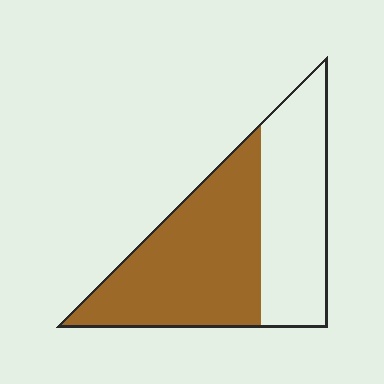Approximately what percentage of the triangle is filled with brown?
Approximately 55%.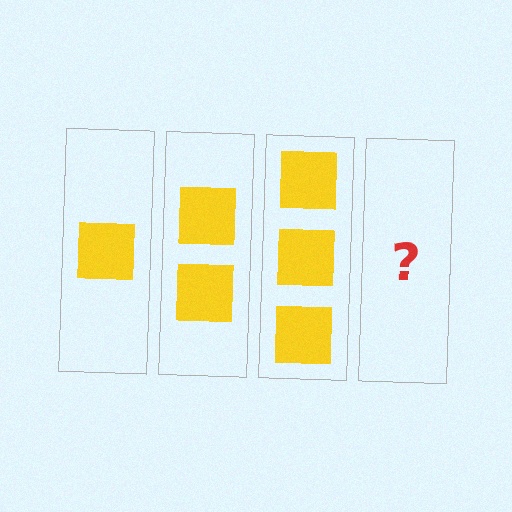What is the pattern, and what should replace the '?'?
The pattern is that each step adds one more square. The '?' should be 4 squares.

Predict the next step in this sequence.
The next step is 4 squares.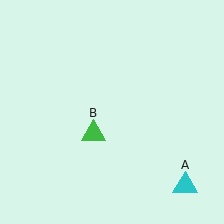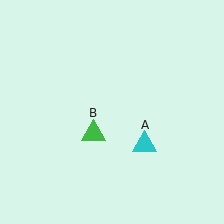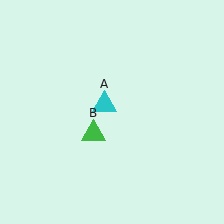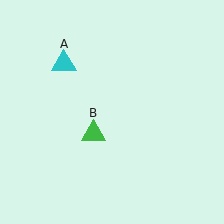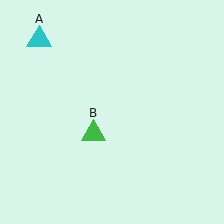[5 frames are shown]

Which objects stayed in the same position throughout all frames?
Green triangle (object B) remained stationary.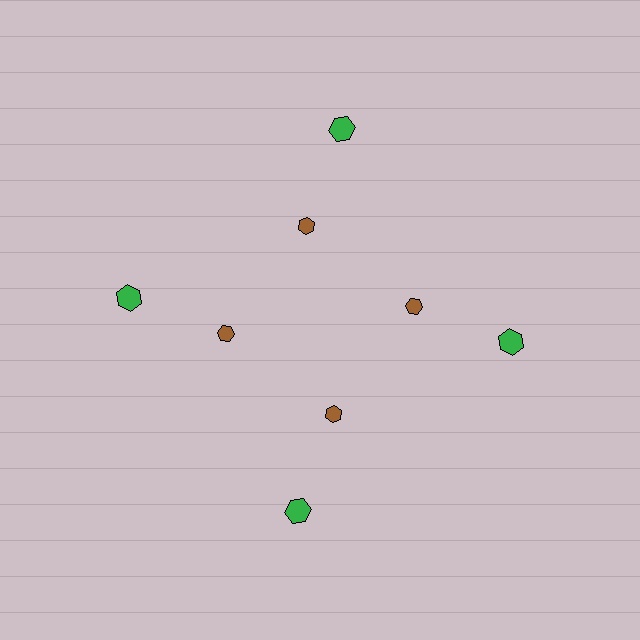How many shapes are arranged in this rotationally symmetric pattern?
There are 8 shapes, arranged in 4 groups of 2.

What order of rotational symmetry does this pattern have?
This pattern has 4-fold rotational symmetry.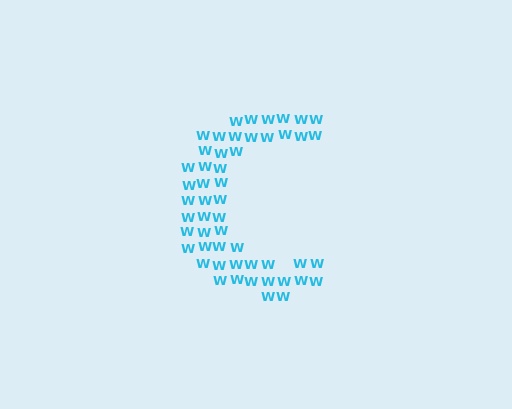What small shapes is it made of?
It is made of small letter W's.